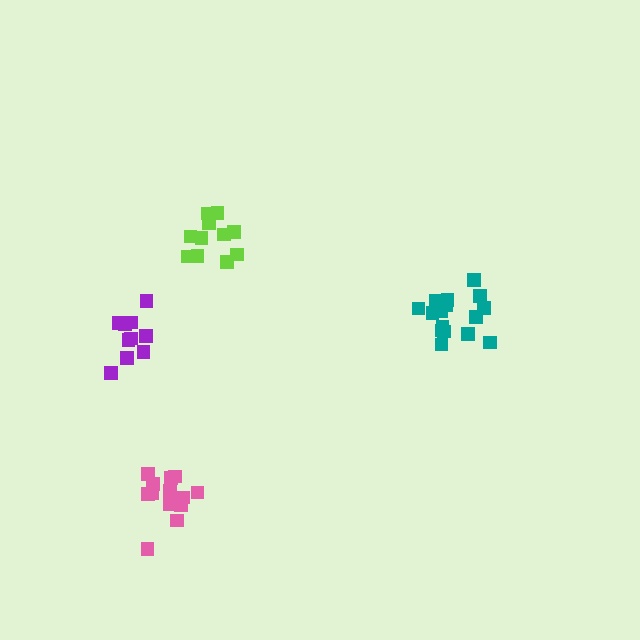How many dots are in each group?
Group 1: 10 dots, Group 2: 11 dots, Group 3: 16 dots, Group 4: 13 dots (50 total).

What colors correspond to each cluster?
The clusters are colored: purple, lime, teal, pink.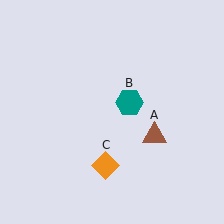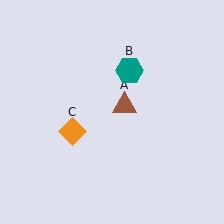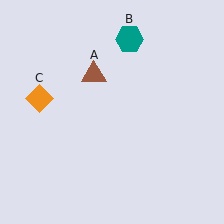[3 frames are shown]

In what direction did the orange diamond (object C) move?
The orange diamond (object C) moved up and to the left.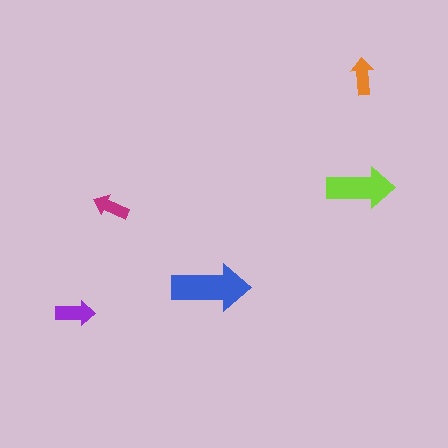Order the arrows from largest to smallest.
the blue one, the lime one, the purple one, the orange one, the magenta one.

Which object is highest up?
The orange arrow is topmost.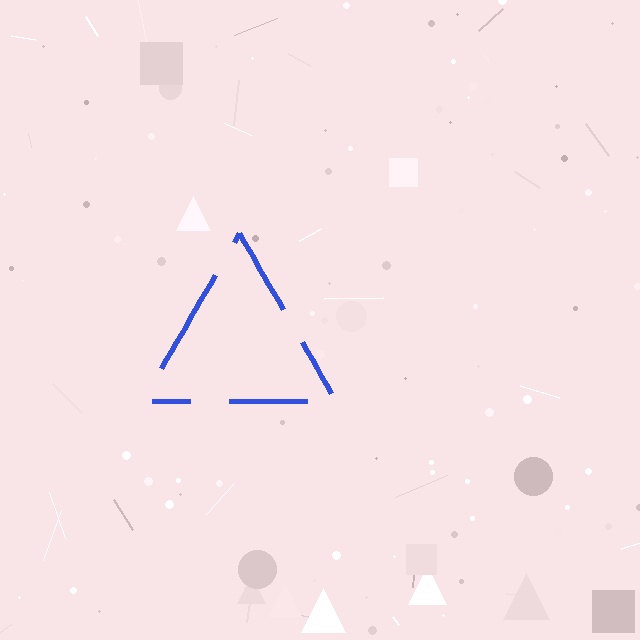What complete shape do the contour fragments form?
The contour fragments form a triangle.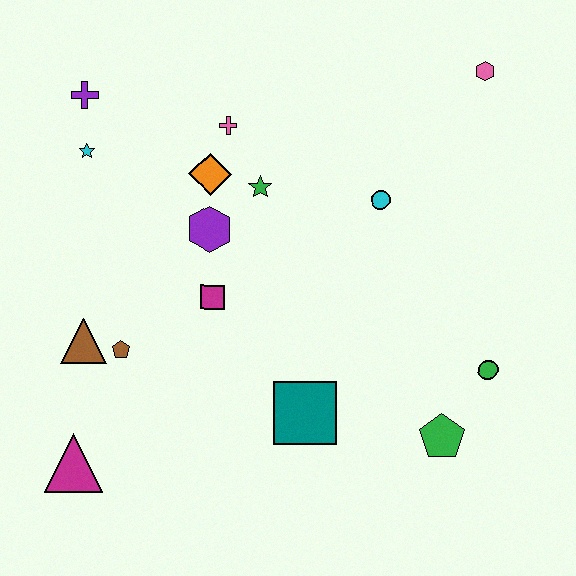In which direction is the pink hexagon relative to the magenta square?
The pink hexagon is to the right of the magenta square.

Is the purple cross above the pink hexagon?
No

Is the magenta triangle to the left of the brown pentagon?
Yes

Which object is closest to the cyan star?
The purple cross is closest to the cyan star.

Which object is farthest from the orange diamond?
The green pentagon is farthest from the orange diamond.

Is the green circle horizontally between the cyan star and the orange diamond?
No